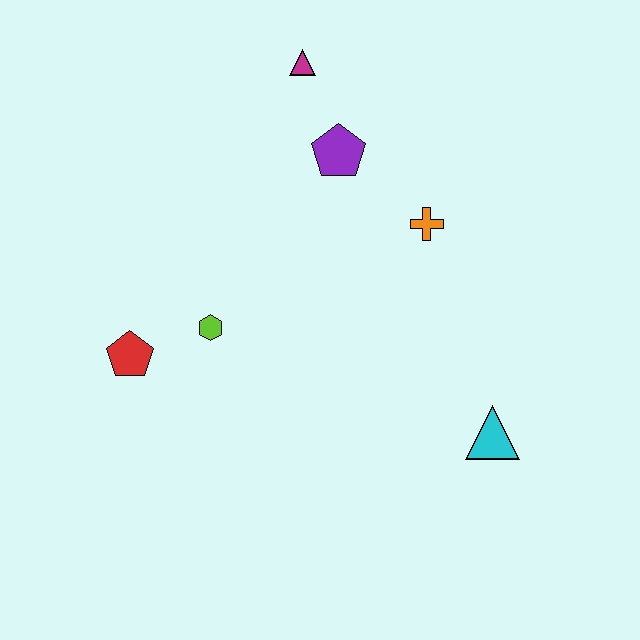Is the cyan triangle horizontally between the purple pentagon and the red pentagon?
No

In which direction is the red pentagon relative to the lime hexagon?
The red pentagon is to the left of the lime hexagon.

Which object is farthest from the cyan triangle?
The magenta triangle is farthest from the cyan triangle.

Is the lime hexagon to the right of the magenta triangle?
No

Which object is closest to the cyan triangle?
The orange cross is closest to the cyan triangle.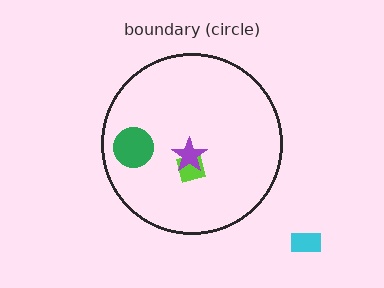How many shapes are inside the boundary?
3 inside, 1 outside.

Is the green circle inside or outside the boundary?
Inside.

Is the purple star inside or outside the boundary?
Inside.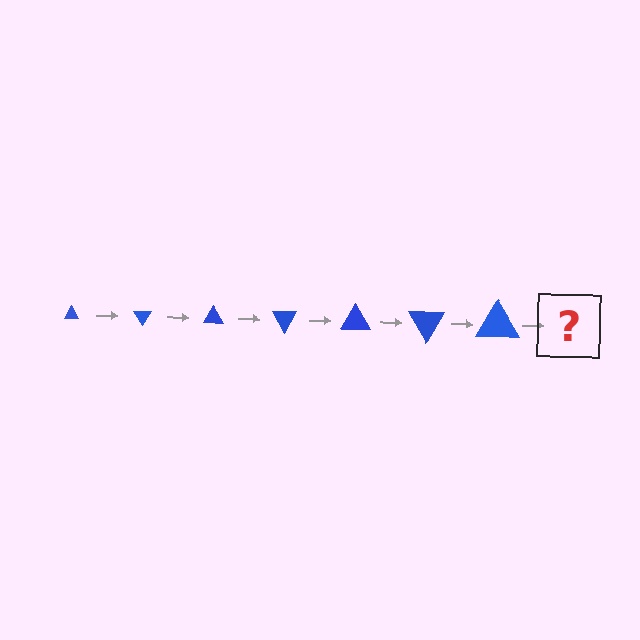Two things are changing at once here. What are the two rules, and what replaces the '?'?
The two rules are that the triangle grows larger each step and it rotates 60 degrees each step. The '?' should be a triangle, larger than the previous one and rotated 420 degrees from the start.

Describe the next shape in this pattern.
It should be a triangle, larger than the previous one and rotated 420 degrees from the start.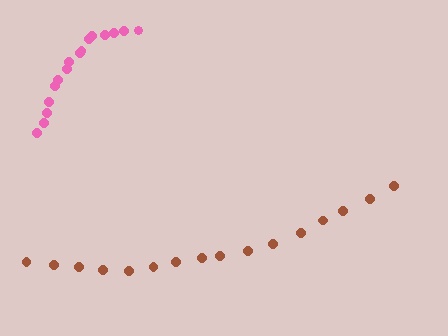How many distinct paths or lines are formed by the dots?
There are 2 distinct paths.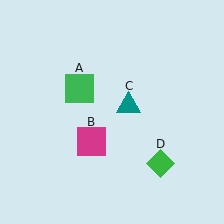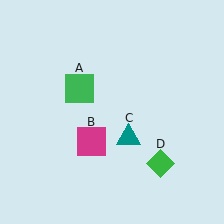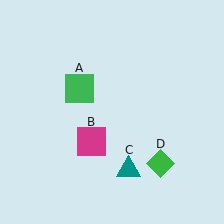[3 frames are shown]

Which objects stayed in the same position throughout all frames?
Green square (object A) and magenta square (object B) and green diamond (object D) remained stationary.